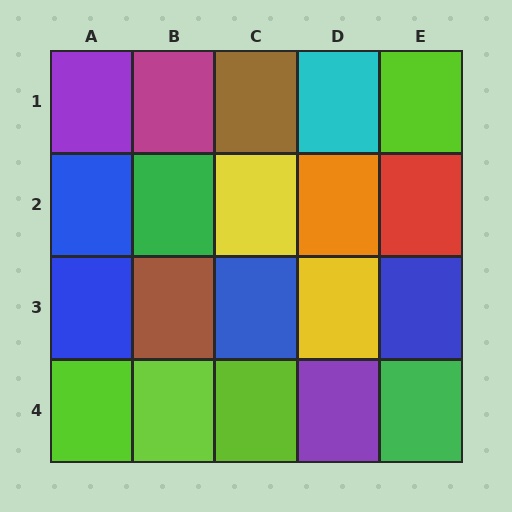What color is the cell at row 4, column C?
Lime.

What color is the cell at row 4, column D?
Purple.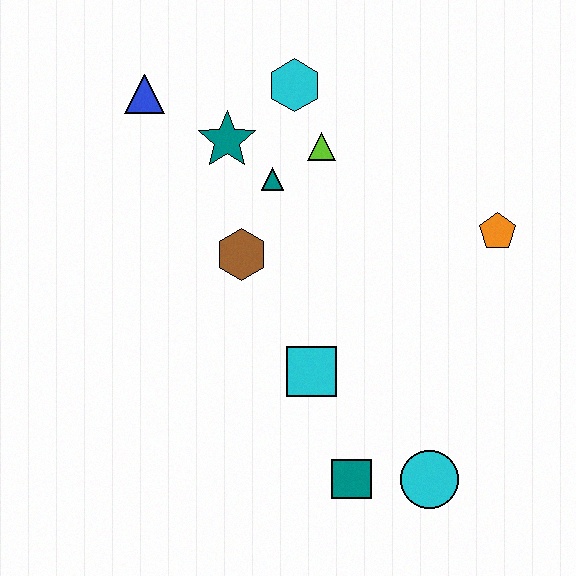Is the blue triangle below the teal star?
No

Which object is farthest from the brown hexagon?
The cyan circle is farthest from the brown hexagon.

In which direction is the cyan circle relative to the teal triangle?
The cyan circle is below the teal triangle.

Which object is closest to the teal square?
The cyan circle is closest to the teal square.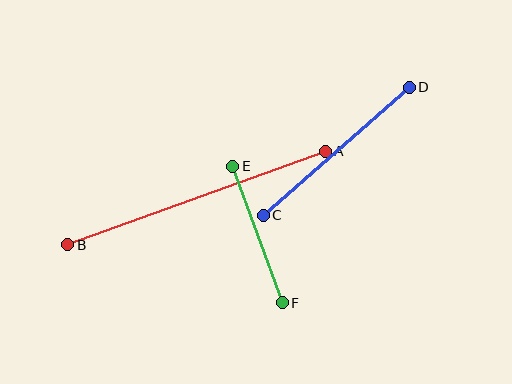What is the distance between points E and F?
The distance is approximately 146 pixels.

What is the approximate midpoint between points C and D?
The midpoint is at approximately (336, 151) pixels.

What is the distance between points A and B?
The distance is approximately 274 pixels.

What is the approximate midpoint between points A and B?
The midpoint is at approximately (196, 198) pixels.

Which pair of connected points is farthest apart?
Points A and B are farthest apart.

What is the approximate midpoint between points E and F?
The midpoint is at approximately (258, 234) pixels.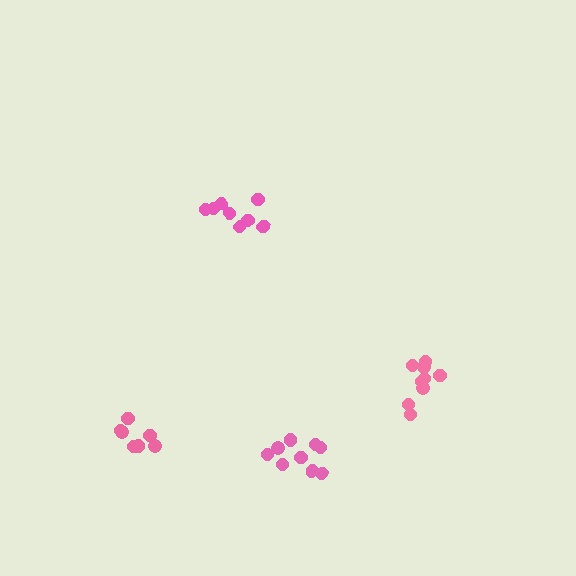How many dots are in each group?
Group 1: 9 dots, Group 2: 7 dots, Group 3: 9 dots, Group 4: 8 dots (33 total).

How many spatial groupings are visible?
There are 4 spatial groupings.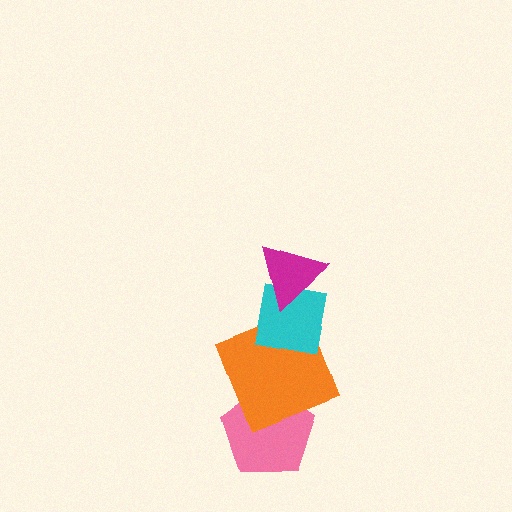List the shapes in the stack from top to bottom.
From top to bottom: the magenta triangle, the cyan square, the orange square, the pink pentagon.